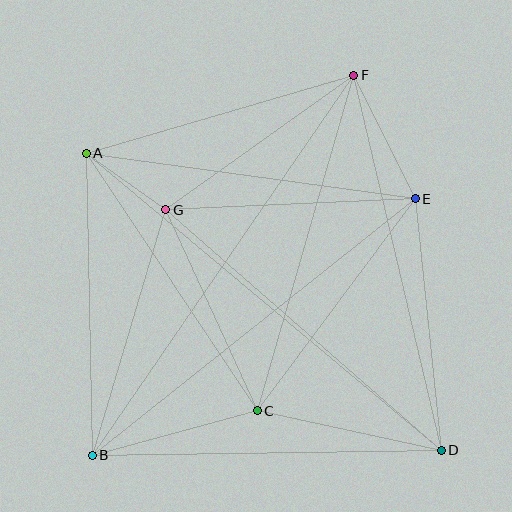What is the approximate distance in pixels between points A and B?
The distance between A and B is approximately 302 pixels.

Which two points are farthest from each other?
Points A and D are farthest from each other.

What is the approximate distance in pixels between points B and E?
The distance between B and E is approximately 413 pixels.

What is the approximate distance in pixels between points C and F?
The distance between C and F is approximately 349 pixels.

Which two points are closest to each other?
Points A and G are closest to each other.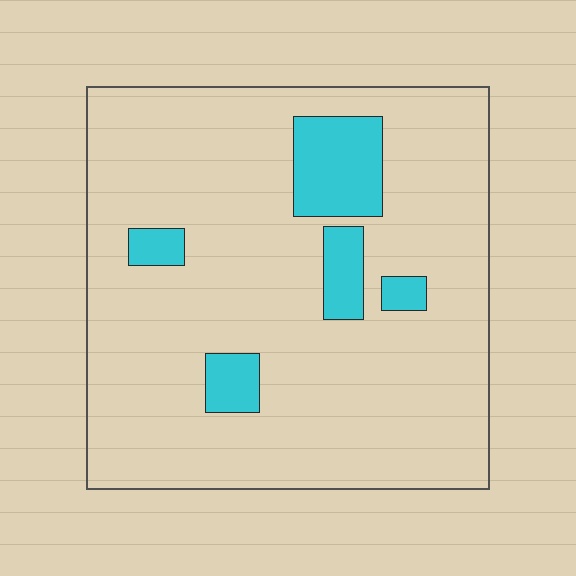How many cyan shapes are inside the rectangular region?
5.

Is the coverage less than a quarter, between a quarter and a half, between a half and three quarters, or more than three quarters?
Less than a quarter.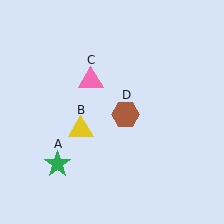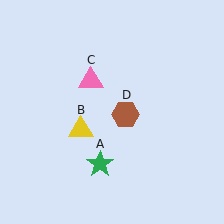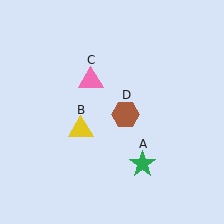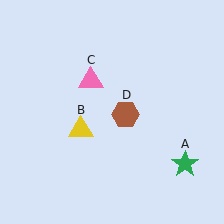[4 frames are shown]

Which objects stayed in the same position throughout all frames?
Yellow triangle (object B) and pink triangle (object C) and brown hexagon (object D) remained stationary.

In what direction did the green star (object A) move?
The green star (object A) moved right.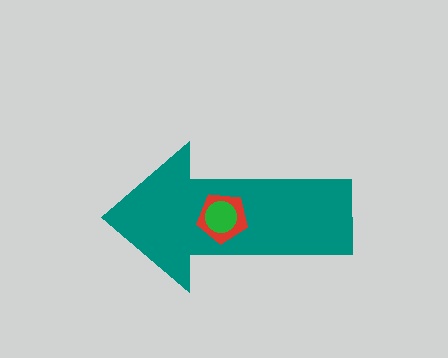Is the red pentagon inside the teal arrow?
Yes.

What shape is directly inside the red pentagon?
The green circle.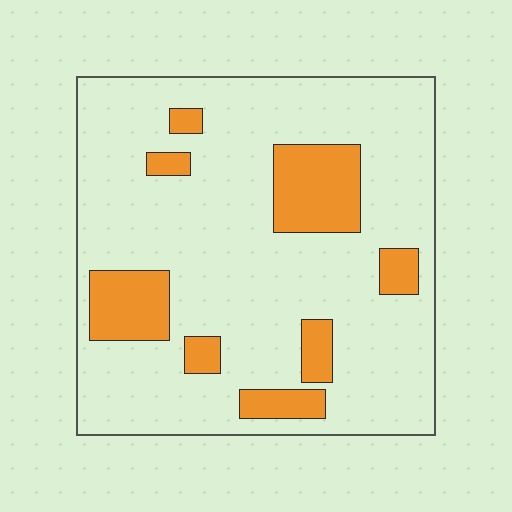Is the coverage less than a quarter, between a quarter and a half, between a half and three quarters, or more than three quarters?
Less than a quarter.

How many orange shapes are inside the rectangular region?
8.